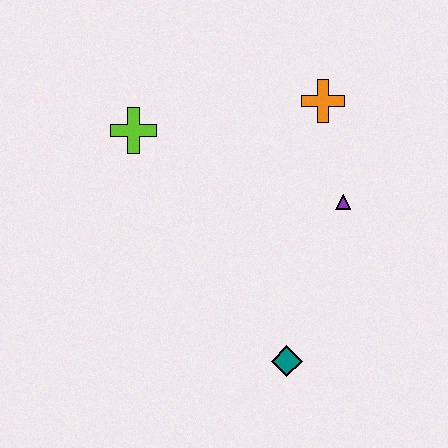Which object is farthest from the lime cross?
The teal diamond is farthest from the lime cross.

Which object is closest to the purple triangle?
The orange cross is closest to the purple triangle.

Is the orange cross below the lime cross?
No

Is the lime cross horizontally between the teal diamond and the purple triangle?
No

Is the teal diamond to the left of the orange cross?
Yes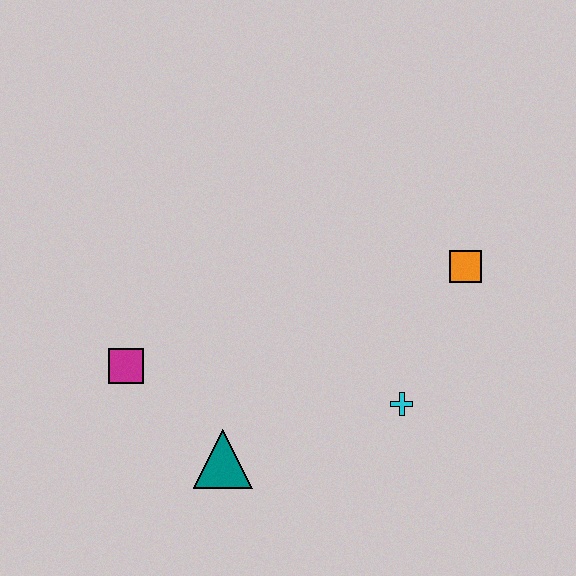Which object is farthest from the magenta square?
The orange square is farthest from the magenta square.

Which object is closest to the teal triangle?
The magenta square is closest to the teal triangle.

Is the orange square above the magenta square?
Yes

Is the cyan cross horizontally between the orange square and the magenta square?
Yes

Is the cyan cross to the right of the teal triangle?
Yes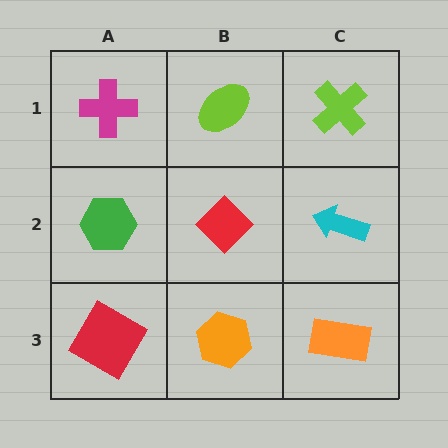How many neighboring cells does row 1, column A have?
2.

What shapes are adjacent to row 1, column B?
A red diamond (row 2, column B), a magenta cross (row 1, column A), a lime cross (row 1, column C).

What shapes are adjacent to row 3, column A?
A green hexagon (row 2, column A), an orange hexagon (row 3, column B).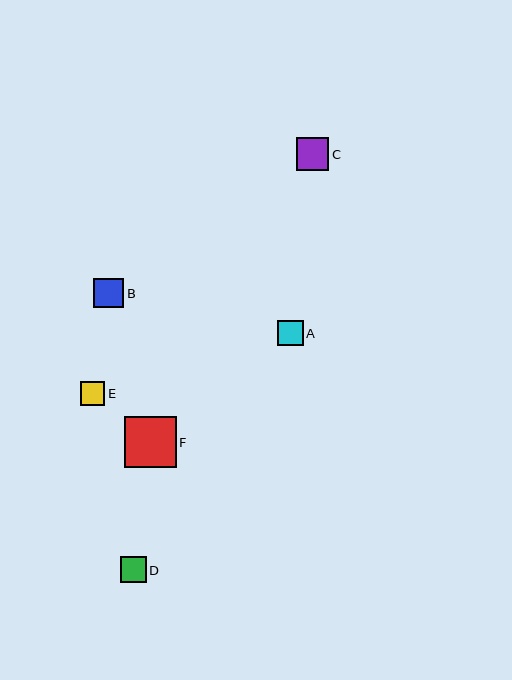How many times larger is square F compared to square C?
Square F is approximately 1.6 times the size of square C.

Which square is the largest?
Square F is the largest with a size of approximately 51 pixels.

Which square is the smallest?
Square E is the smallest with a size of approximately 24 pixels.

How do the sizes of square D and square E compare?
Square D and square E are approximately the same size.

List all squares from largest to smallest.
From largest to smallest: F, C, B, A, D, E.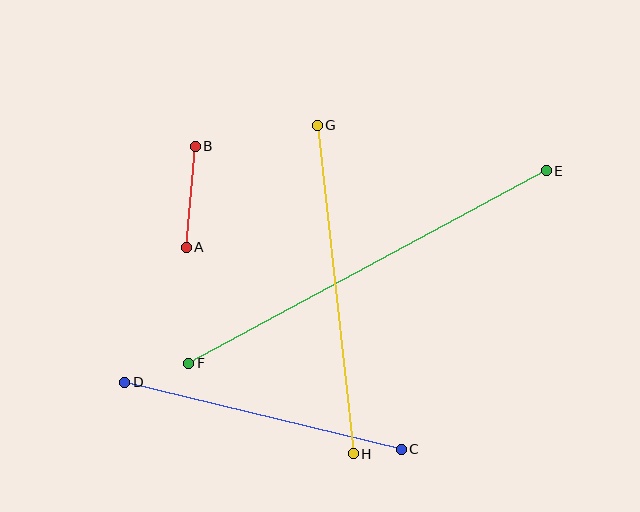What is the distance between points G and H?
The distance is approximately 330 pixels.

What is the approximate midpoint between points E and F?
The midpoint is at approximately (368, 267) pixels.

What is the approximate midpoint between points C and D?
The midpoint is at approximately (263, 416) pixels.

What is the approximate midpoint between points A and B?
The midpoint is at approximately (191, 197) pixels.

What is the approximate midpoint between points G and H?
The midpoint is at approximately (335, 289) pixels.